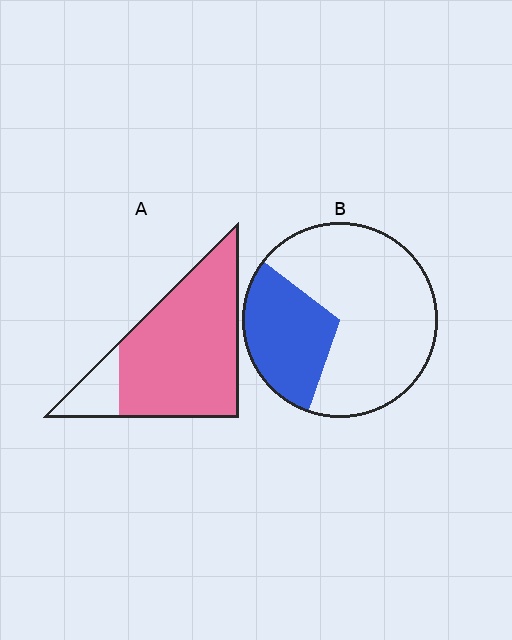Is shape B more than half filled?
No.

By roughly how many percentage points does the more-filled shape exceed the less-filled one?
By roughly 55 percentage points (A over B).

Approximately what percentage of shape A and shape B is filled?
A is approximately 85% and B is approximately 30%.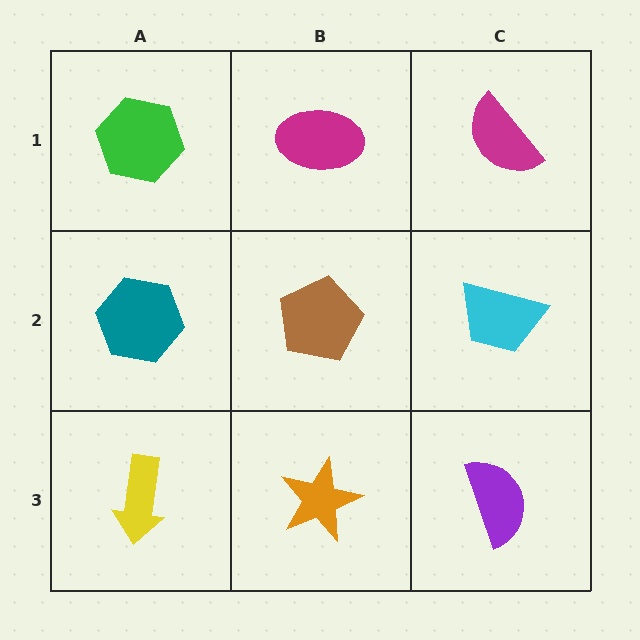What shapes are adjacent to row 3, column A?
A teal hexagon (row 2, column A), an orange star (row 3, column B).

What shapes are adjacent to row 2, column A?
A green hexagon (row 1, column A), a yellow arrow (row 3, column A), a brown pentagon (row 2, column B).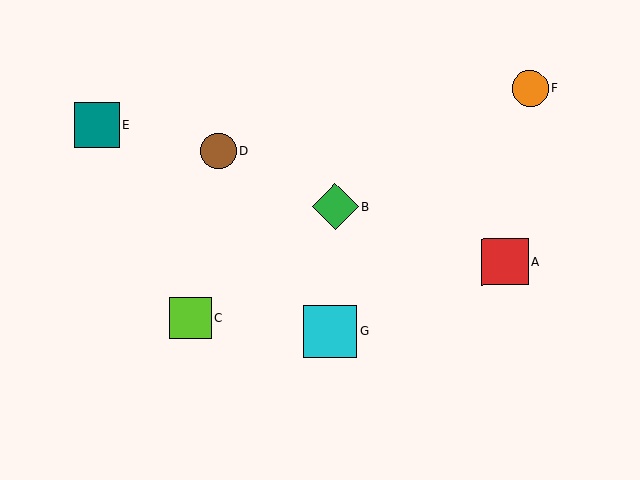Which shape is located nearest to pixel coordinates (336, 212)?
The green diamond (labeled B) at (335, 206) is nearest to that location.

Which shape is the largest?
The cyan square (labeled G) is the largest.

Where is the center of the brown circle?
The center of the brown circle is at (218, 151).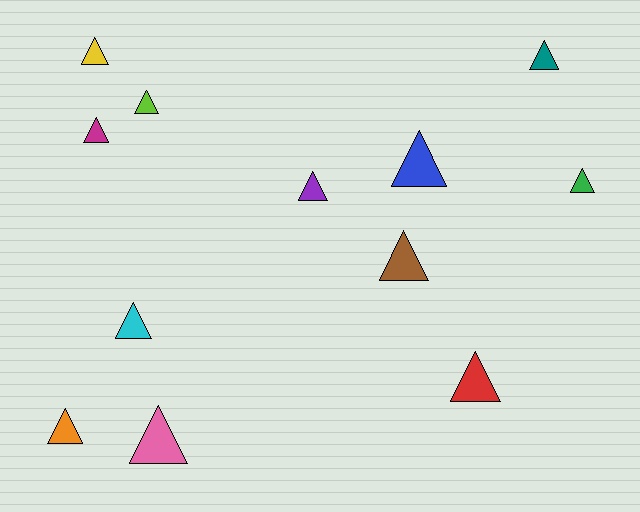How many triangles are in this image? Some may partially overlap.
There are 12 triangles.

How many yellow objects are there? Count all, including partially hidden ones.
There is 1 yellow object.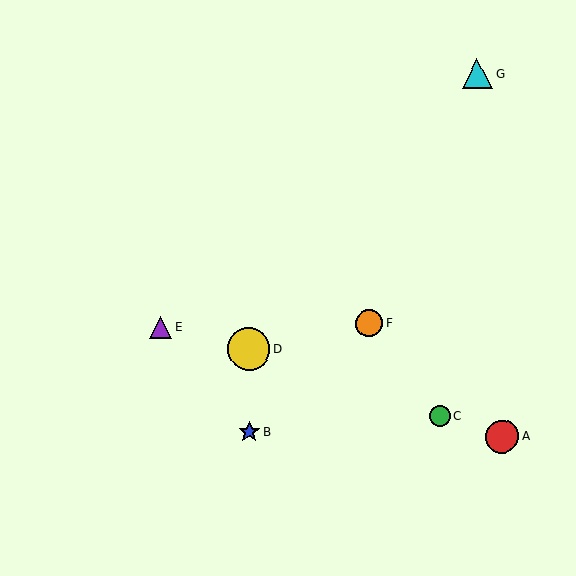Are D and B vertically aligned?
Yes, both are at x≈249.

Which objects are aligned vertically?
Objects B, D are aligned vertically.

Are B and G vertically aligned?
No, B is at x≈249 and G is at x≈477.